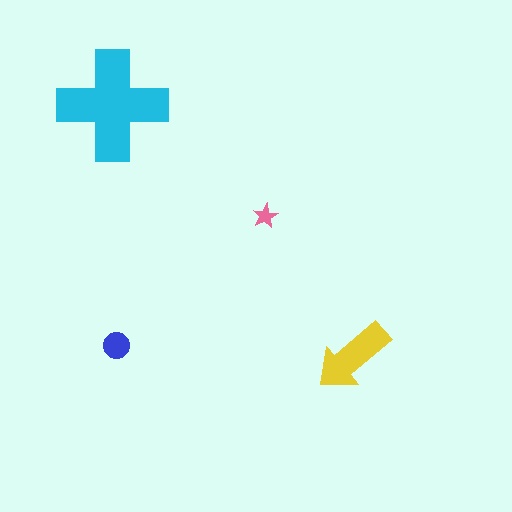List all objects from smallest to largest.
The pink star, the blue circle, the yellow arrow, the cyan cross.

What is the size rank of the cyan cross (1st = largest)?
1st.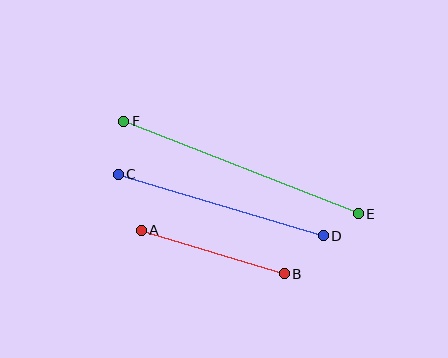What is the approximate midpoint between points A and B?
The midpoint is at approximately (213, 252) pixels.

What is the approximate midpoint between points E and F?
The midpoint is at approximately (241, 167) pixels.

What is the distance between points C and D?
The distance is approximately 214 pixels.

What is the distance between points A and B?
The distance is approximately 149 pixels.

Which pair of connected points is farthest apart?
Points E and F are farthest apart.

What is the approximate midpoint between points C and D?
The midpoint is at approximately (221, 205) pixels.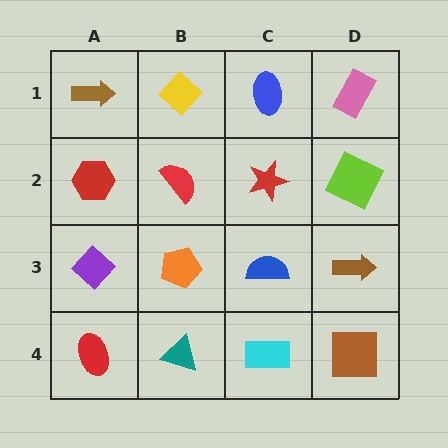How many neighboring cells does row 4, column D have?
2.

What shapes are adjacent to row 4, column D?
A brown arrow (row 3, column D), a cyan rectangle (row 4, column C).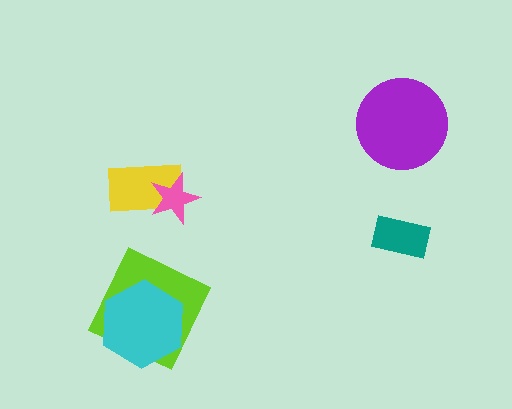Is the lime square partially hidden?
Yes, it is partially covered by another shape.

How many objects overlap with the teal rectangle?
0 objects overlap with the teal rectangle.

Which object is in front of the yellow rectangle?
The pink star is in front of the yellow rectangle.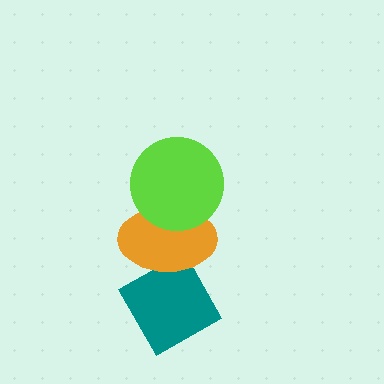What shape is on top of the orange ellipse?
The lime circle is on top of the orange ellipse.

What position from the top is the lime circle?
The lime circle is 1st from the top.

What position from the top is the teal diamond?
The teal diamond is 3rd from the top.